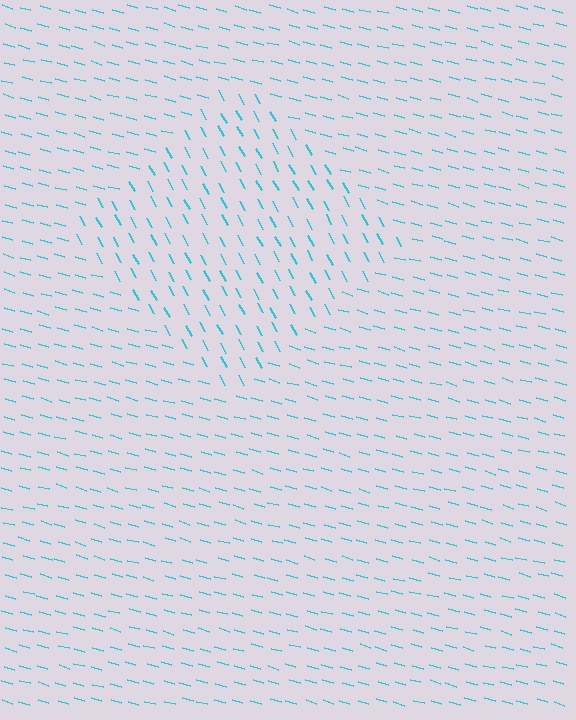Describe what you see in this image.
The image is filled with small cyan line segments. A diamond region in the image has lines oriented differently from the surrounding lines, creating a visible texture boundary.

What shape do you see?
I see a diamond.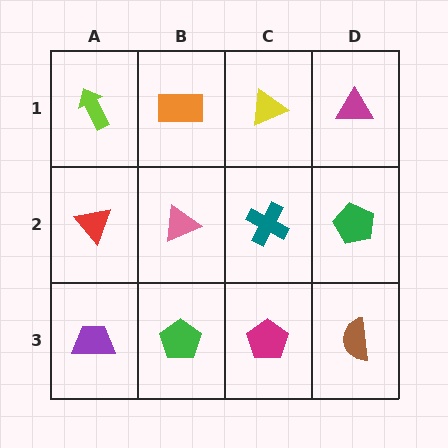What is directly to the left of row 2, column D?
A teal cross.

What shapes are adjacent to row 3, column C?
A teal cross (row 2, column C), a green pentagon (row 3, column B), a brown semicircle (row 3, column D).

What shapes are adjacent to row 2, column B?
An orange rectangle (row 1, column B), a green pentagon (row 3, column B), a red triangle (row 2, column A), a teal cross (row 2, column C).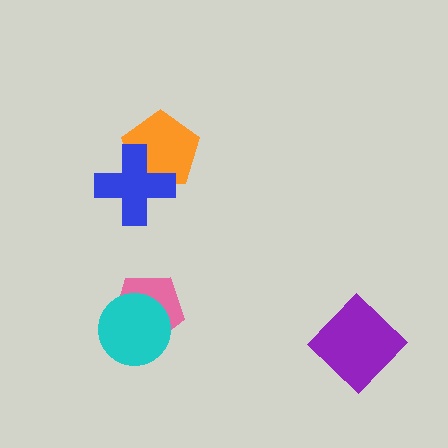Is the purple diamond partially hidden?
No, no other shape covers it.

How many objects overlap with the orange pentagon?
1 object overlaps with the orange pentagon.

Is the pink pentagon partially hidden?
Yes, it is partially covered by another shape.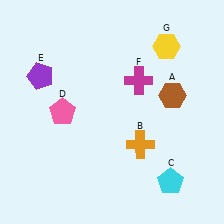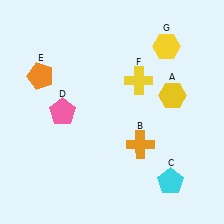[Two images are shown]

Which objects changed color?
A changed from brown to yellow. E changed from purple to orange. F changed from magenta to yellow.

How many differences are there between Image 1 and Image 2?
There are 3 differences between the two images.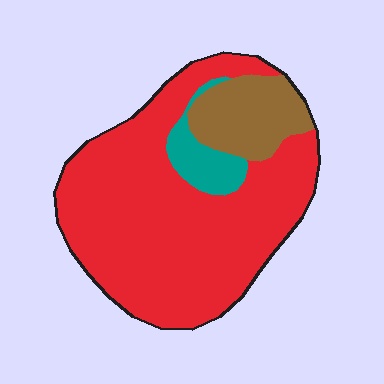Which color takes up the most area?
Red, at roughly 75%.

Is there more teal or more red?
Red.